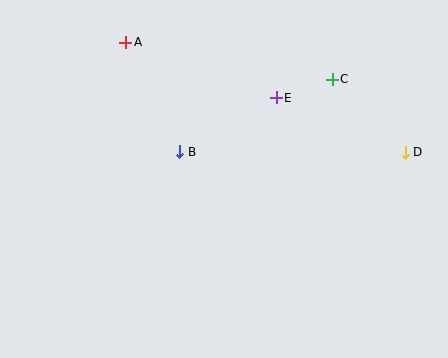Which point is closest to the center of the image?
Point B at (180, 152) is closest to the center.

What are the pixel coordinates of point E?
Point E is at (276, 98).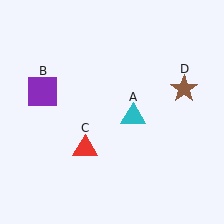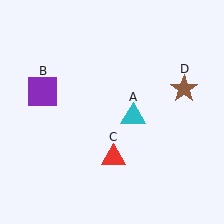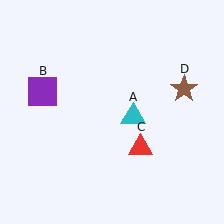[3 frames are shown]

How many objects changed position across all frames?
1 object changed position: red triangle (object C).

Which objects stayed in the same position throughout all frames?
Cyan triangle (object A) and purple square (object B) and brown star (object D) remained stationary.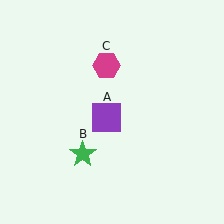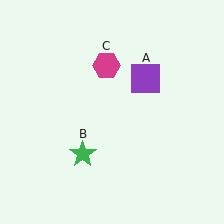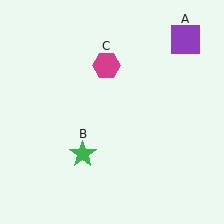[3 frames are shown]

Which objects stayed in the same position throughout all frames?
Green star (object B) and magenta hexagon (object C) remained stationary.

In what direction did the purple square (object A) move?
The purple square (object A) moved up and to the right.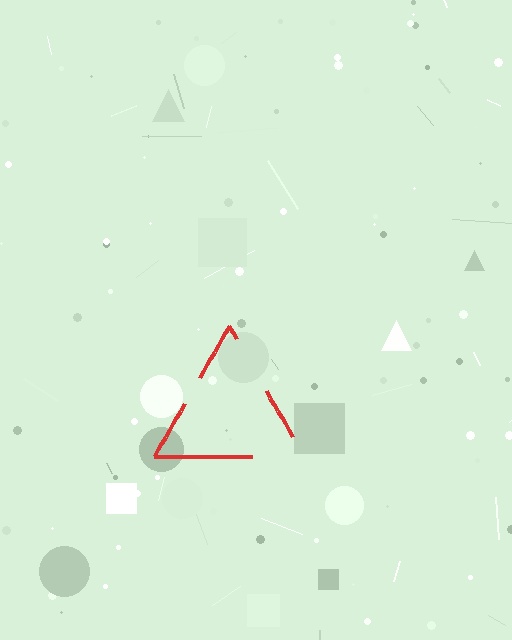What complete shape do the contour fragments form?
The contour fragments form a triangle.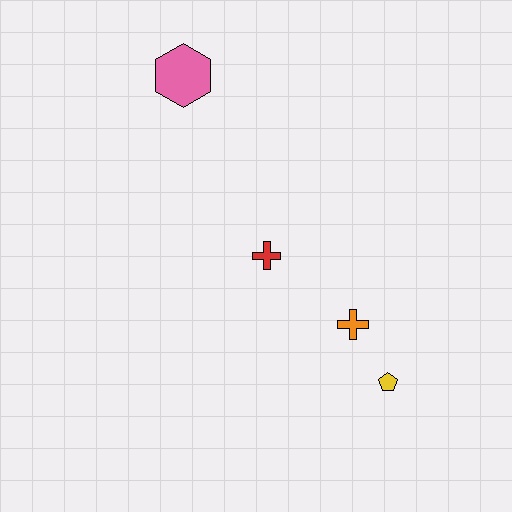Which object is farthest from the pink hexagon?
The yellow pentagon is farthest from the pink hexagon.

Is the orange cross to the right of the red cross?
Yes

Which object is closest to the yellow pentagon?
The orange cross is closest to the yellow pentagon.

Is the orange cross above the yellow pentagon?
Yes